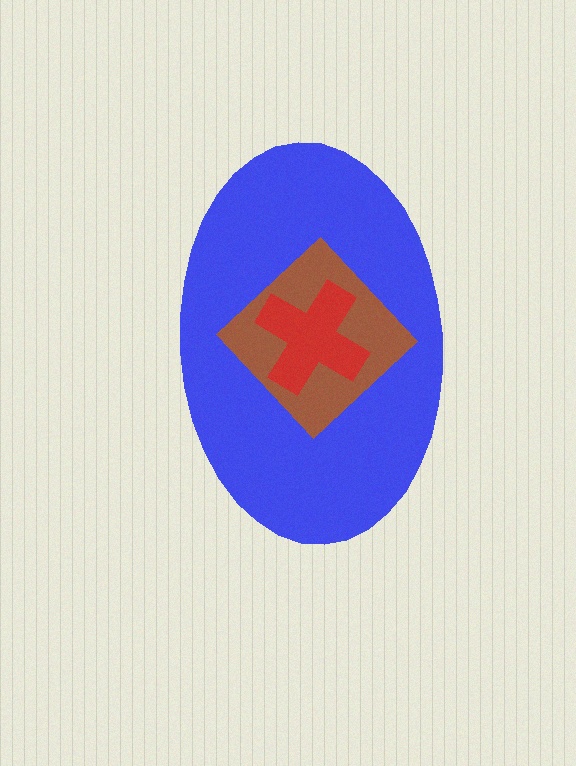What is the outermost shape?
The blue ellipse.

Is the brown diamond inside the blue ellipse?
Yes.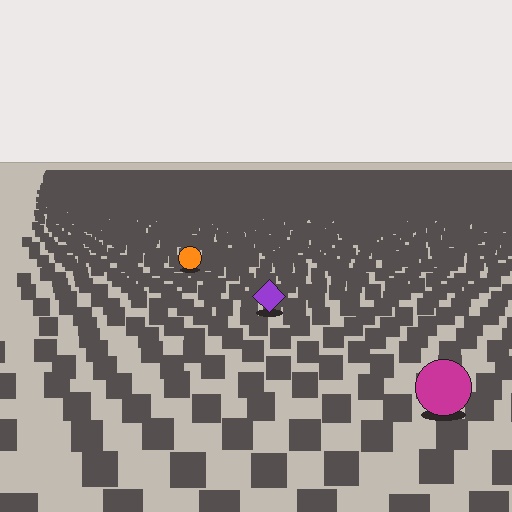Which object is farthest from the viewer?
The orange circle is farthest from the viewer. It appears smaller and the ground texture around it is denser.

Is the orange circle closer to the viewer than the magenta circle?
No. The magenta circle is closer — you can tell from the texture gradient: the ground texture is coarser near it.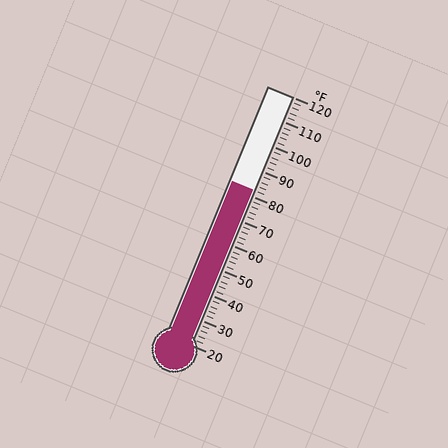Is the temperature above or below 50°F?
The temperature is above 50°F.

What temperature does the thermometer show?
The thermometer shows approximately 82°F.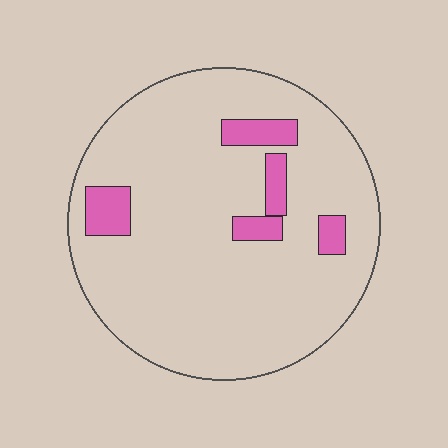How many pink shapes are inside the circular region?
5.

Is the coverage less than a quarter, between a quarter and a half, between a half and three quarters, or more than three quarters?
Less than a quarter.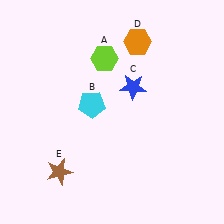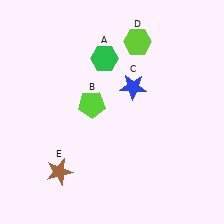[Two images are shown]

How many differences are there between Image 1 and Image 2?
There are 3 differences between the two images.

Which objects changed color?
A changed from lime to green. B changed from cyan to lime. D changed from orange to lime.